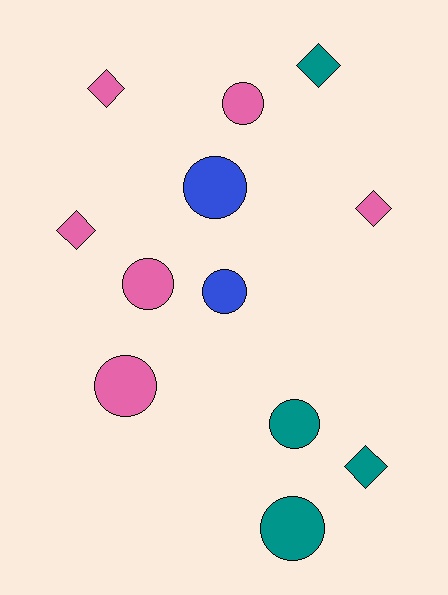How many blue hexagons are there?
There are no blue hexagons.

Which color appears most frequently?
Pink, with 6 objects.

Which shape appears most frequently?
Circle, with 7 objects.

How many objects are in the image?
There are 12 objects.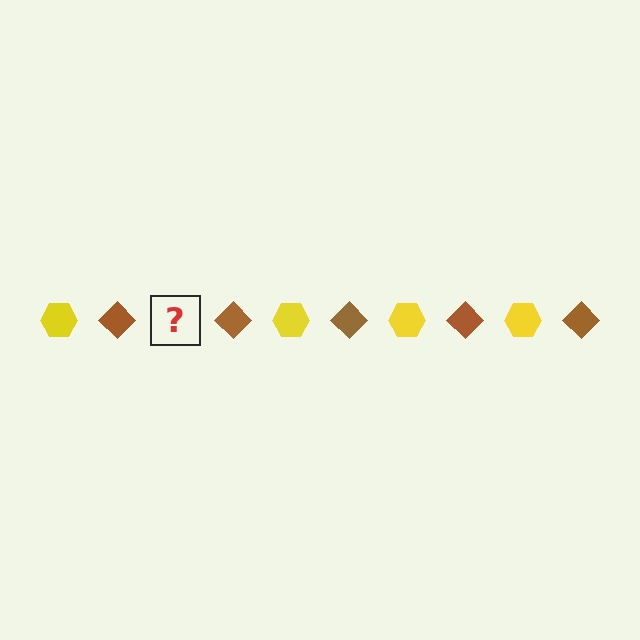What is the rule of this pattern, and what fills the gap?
The rule is that the pattern alternates between yellow hexagon and brown diamond. The gap should be filled with a yellow hexagon.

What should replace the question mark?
The question mark should be replaced with a yellow hexagon.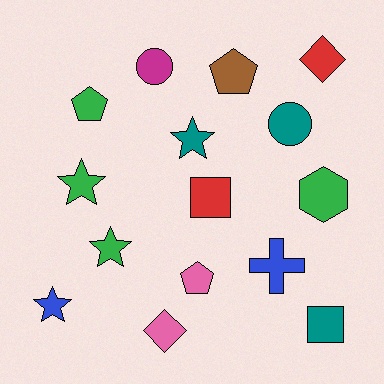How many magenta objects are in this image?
There is 1 magenta object.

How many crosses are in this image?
There is 1 cross.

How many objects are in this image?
There are 15 objects.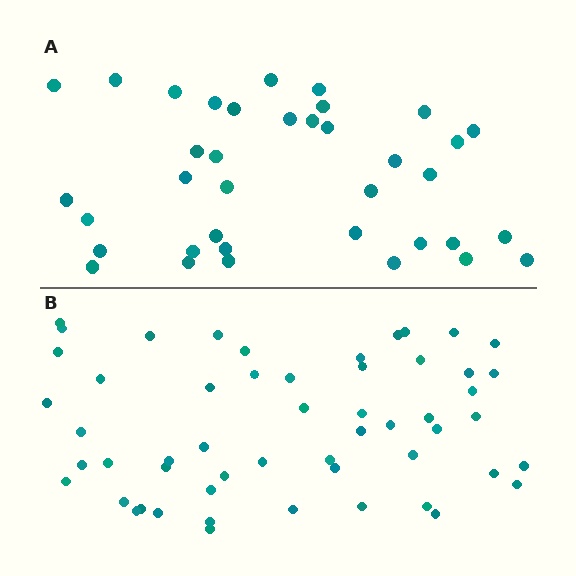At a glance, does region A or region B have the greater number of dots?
Region B (the bottom region) has more dots.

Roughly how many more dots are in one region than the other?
Region B has approximately 15 more dots than region A.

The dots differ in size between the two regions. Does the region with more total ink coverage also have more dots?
No. Region A has more total ink coverage because its dots are larger, but region B actually contains more individual dots. Total area can be misleading — the number of items is what matters here.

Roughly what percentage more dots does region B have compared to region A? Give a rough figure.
About 45% more.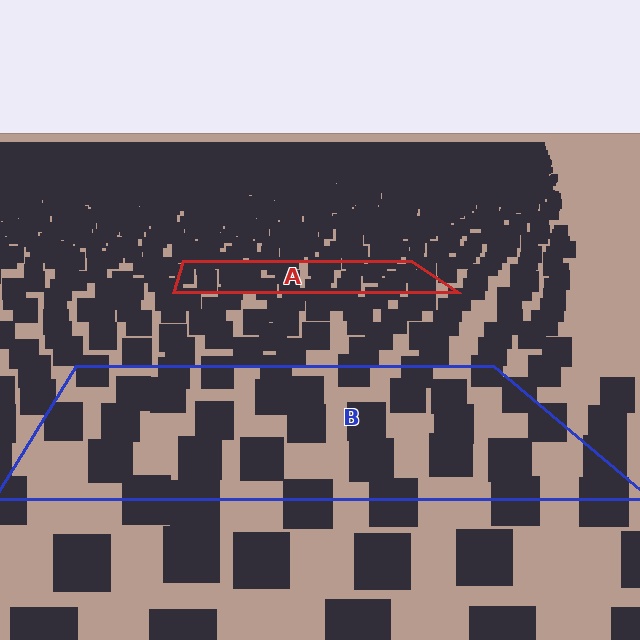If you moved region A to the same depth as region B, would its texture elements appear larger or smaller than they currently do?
They would appear larger. At a closer depth, the same texture elements are projected at a bigger on-screen size.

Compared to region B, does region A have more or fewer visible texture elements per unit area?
Region A has more texture elements per unit area — they are packed more densely because it is farther away.